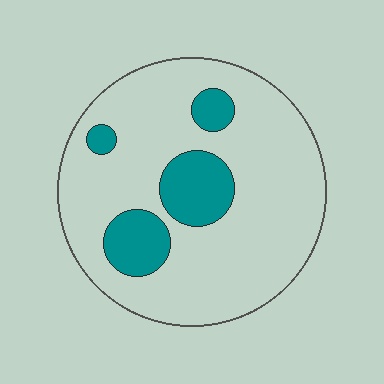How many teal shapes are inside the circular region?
4.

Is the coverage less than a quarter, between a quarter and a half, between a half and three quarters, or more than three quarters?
Less than a quarter.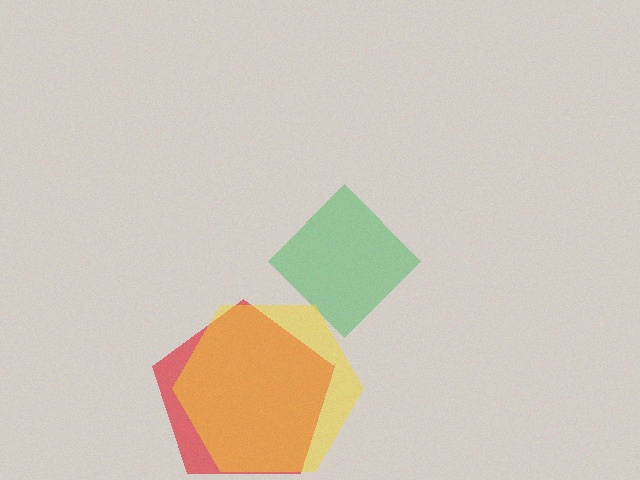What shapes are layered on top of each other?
The layered shapes are: a red pentagon, a green diamond, a yellow hexagon.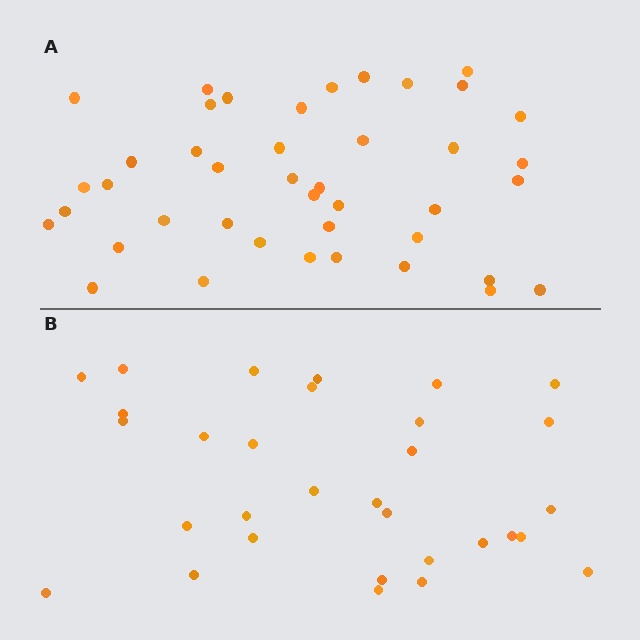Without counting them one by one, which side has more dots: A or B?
Region A (the top region) has more dots.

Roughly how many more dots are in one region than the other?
Region A has roughly 12 or so more dots than region B.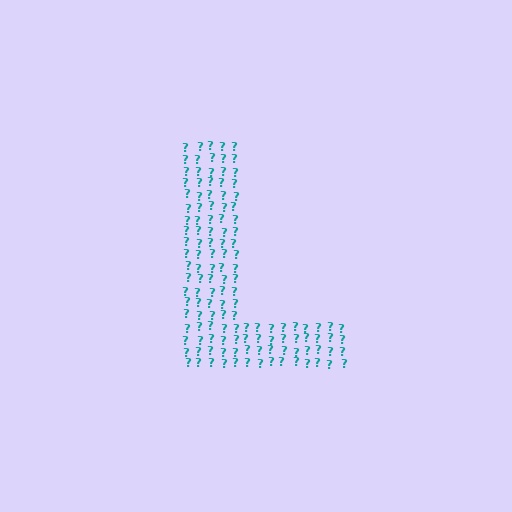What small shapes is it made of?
It is made of small question marks.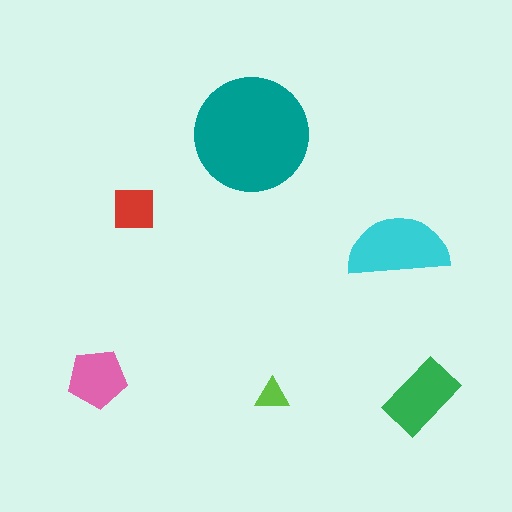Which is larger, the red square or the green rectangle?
The green rectangle.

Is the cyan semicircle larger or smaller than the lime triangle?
Larger.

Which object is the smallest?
The lime triangle.